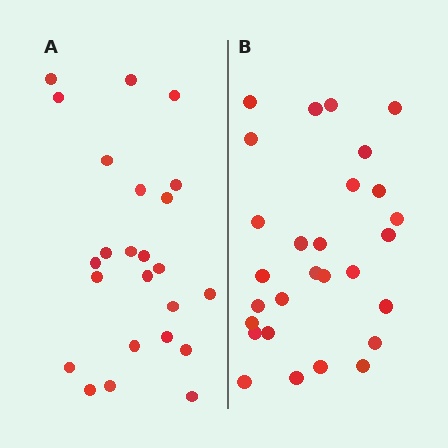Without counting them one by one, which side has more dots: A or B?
Region B (the right region) has more dots.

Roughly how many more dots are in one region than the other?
Region B has about 4 more dots than region A.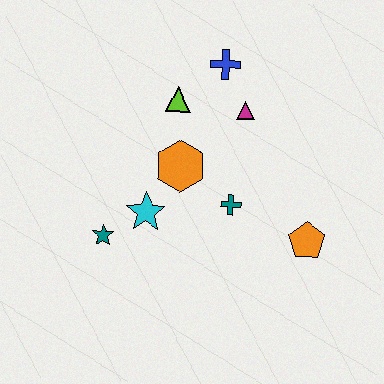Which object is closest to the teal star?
The cyan star is closest to the teal star.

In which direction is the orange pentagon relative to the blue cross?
The orange pentagon is below the blue cross.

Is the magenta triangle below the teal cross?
No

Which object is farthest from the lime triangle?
The orange pentagon is farthest from the lime triangle.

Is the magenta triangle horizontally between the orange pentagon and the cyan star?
Yes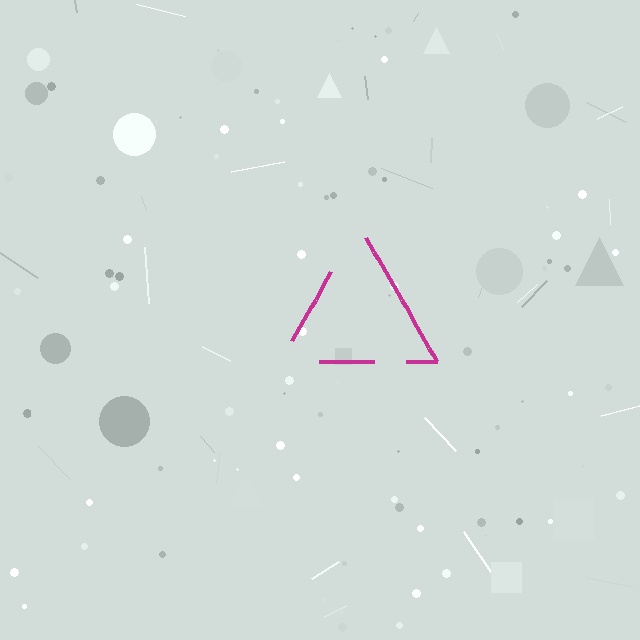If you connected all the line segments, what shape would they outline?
They would outline a triangle.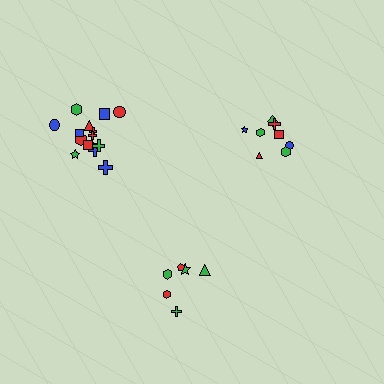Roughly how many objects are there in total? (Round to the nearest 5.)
Roughly 30 objects in total.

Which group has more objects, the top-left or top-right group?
The top-left group.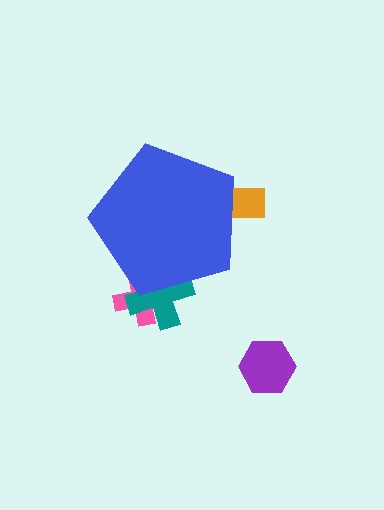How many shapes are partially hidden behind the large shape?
3 shapes are partially hidden.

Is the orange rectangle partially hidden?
Yes, the orange rectangle is partially hidden behind the blue pentagon.